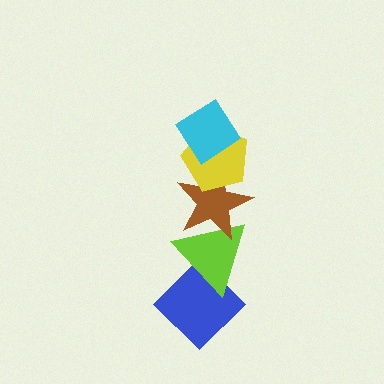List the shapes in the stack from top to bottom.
From top to bottom: the cyan diamond, the yellow pentagon, the brown star, the lime triangle, the blue diamond.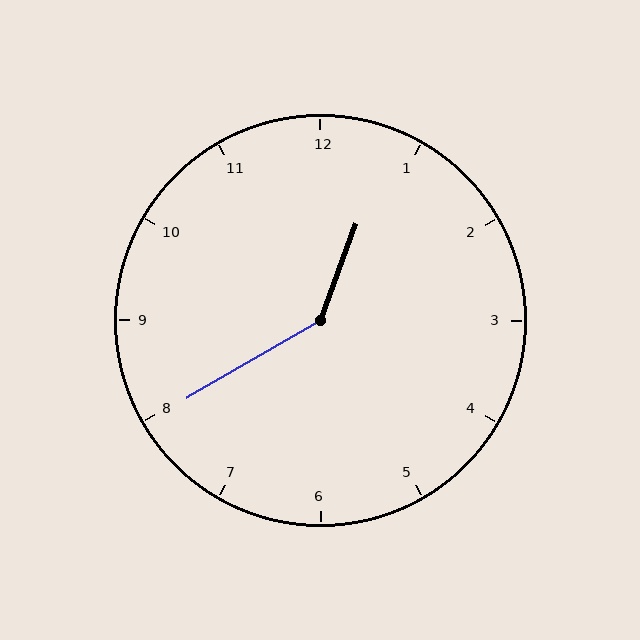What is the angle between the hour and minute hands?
Approximately 140 degrees.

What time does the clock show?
12:40.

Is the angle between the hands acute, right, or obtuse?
It is obtuse.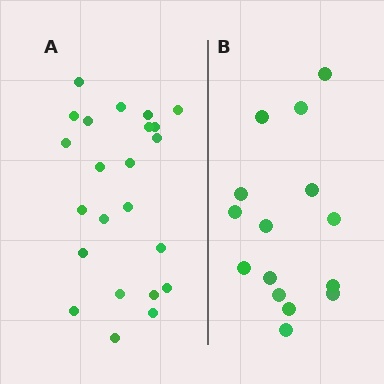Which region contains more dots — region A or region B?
Region A (the left region) has more dots.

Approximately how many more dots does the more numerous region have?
Region A has roughly 8 or so more dots than region B.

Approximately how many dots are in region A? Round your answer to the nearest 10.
About 20 dots. (The exact count is 23, which rounds to 20.)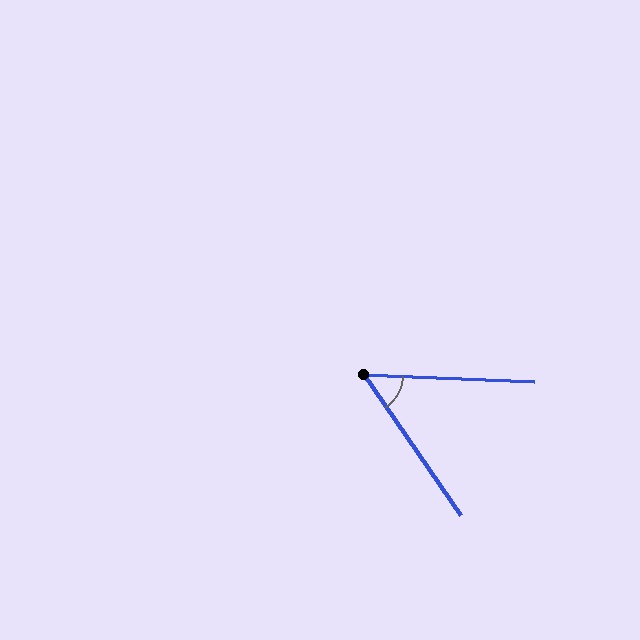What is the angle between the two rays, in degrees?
Approximately 53 degrees.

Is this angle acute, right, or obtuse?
It is acute.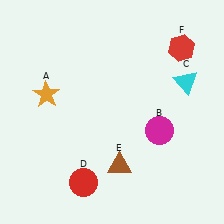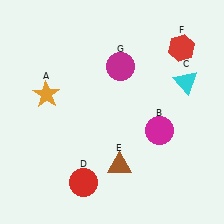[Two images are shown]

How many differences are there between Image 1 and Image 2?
There is 1 difference between the two images.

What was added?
A magenta circle (G) was added in Image 2.